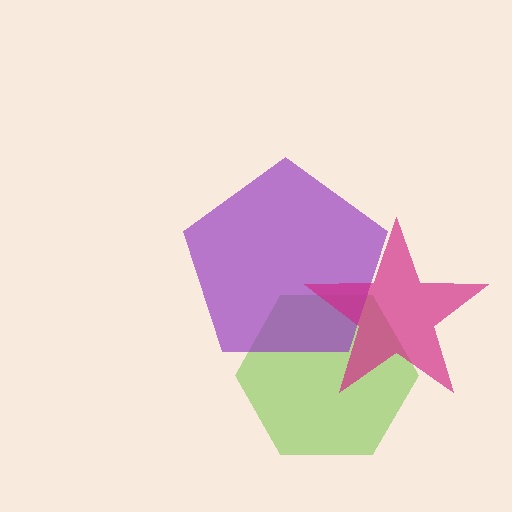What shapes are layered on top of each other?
The layered shapes are: a lime hexagon, a purple pentagon, a magenta star.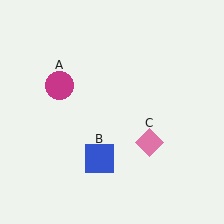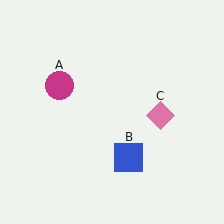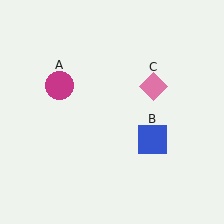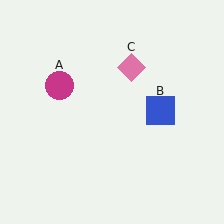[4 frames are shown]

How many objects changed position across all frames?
2 objects changed position: blue square (object B), pink diamond (object C).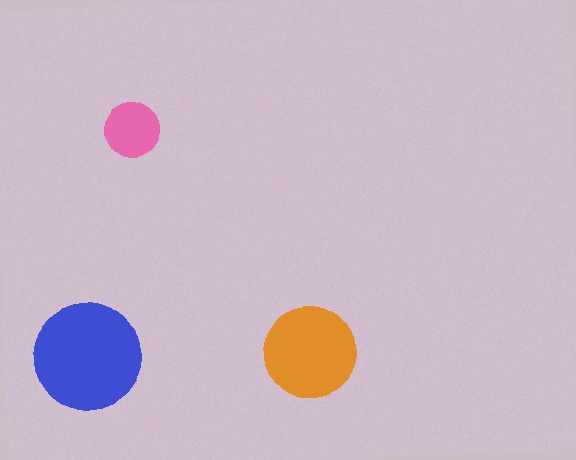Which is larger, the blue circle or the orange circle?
The blue one.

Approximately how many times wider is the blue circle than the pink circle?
About 2 times wider.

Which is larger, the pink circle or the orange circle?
The orange one.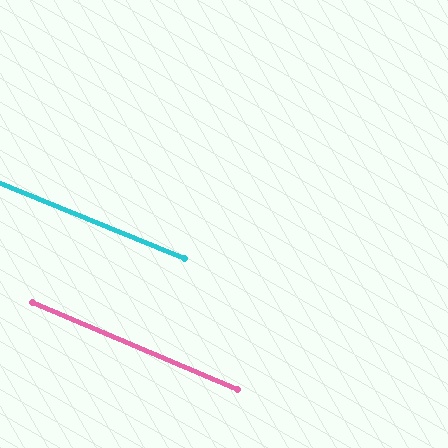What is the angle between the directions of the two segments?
Approximately 1 degree.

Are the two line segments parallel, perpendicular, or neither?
Parallel — their directions differ by only 1.1°.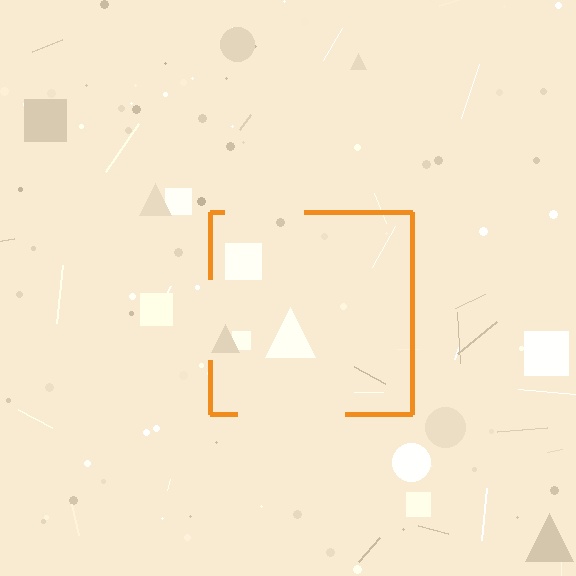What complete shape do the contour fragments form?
The contour fragments form a square.